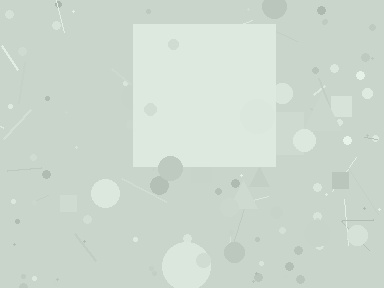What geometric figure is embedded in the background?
A square is embedded in the background.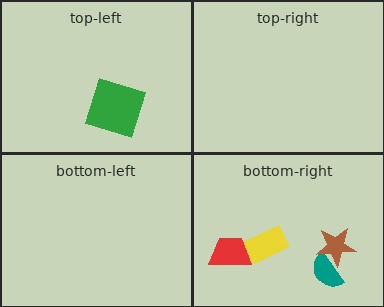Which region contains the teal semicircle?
The bottom-right region.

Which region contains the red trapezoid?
The bottom-right region.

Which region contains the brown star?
The bottom-right region.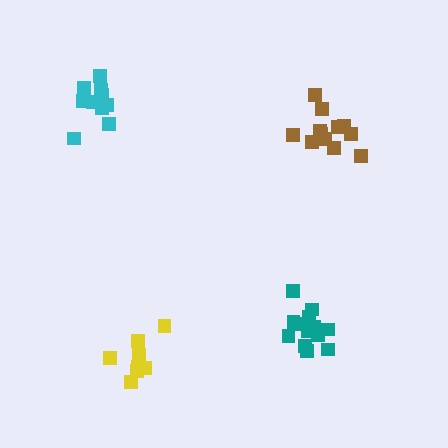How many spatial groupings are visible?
There are 4 spatial groupings.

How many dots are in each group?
Group 1: 13 dots, Group 2: 12 dots, Group 3: 10 dots, Group 4: 9 dots (44 total).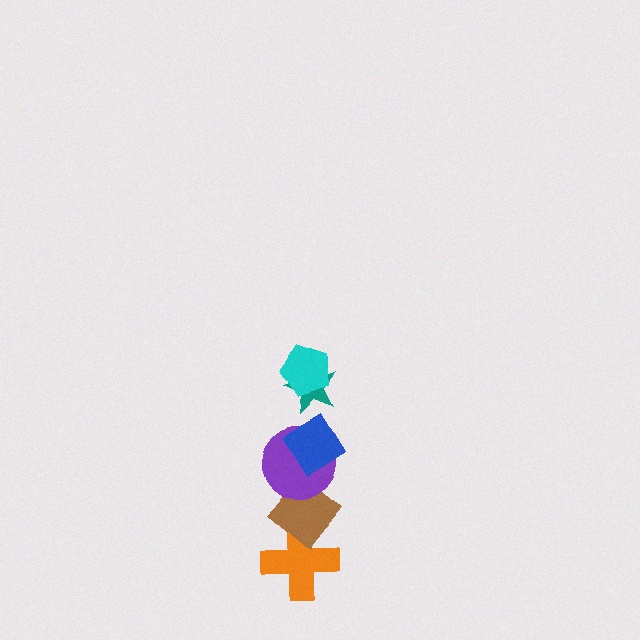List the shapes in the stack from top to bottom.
From top to bottom: the cyan pentagon, the teal star, the blue diamond, the purple circle, the brown diamond, the orange cross.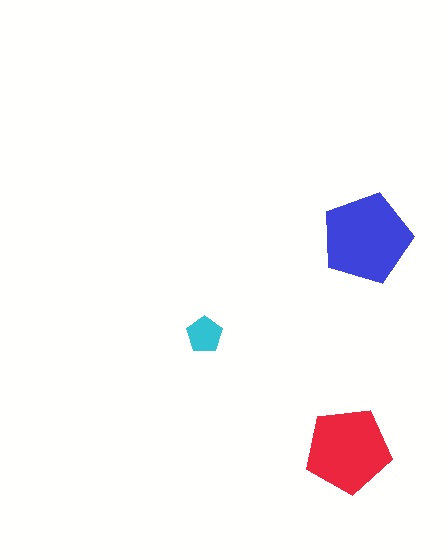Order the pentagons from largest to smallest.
the blue one, the red one, the cyan one.